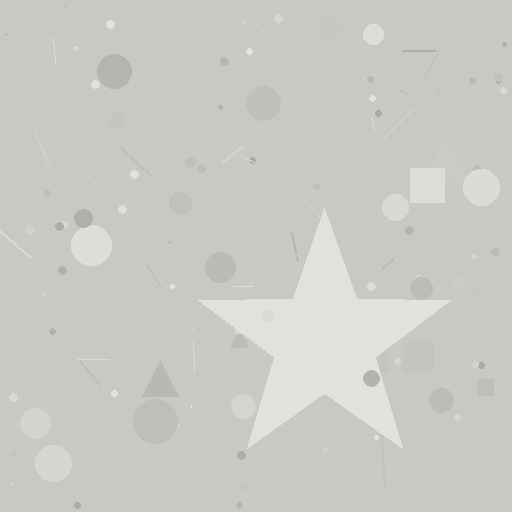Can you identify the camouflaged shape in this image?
The camouflaged shape is a star.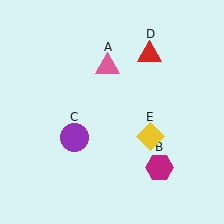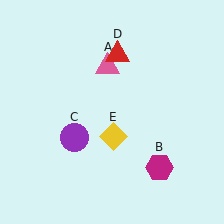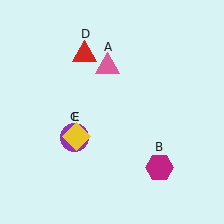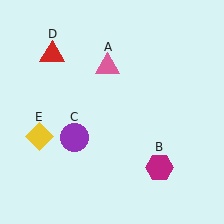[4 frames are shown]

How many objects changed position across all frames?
2 objects changed position: red triangle (object D), yellow diamond (object E).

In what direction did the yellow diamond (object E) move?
The yellow diamond (object E) moved left.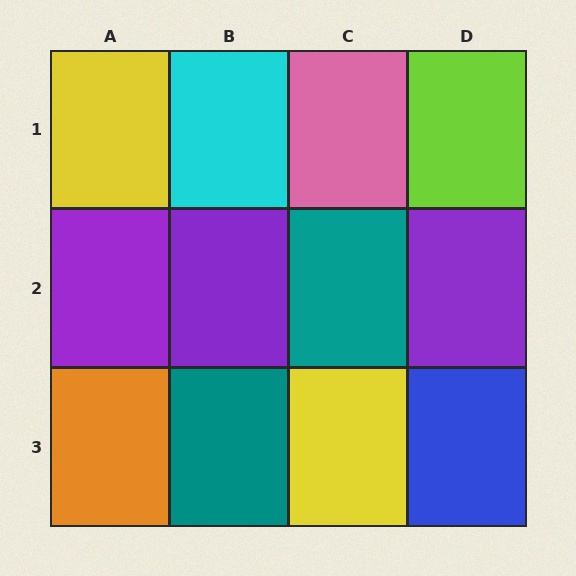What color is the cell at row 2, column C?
Teal.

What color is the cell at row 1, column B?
Cyan.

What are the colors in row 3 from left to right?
Orange, teal, yellow, blue.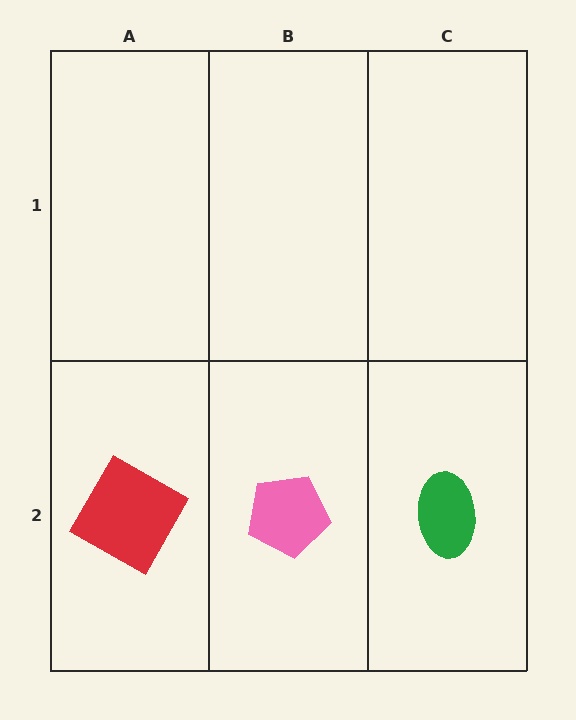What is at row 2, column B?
A pink pentagon.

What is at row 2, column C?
A green ellipse.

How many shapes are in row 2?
3 shapes.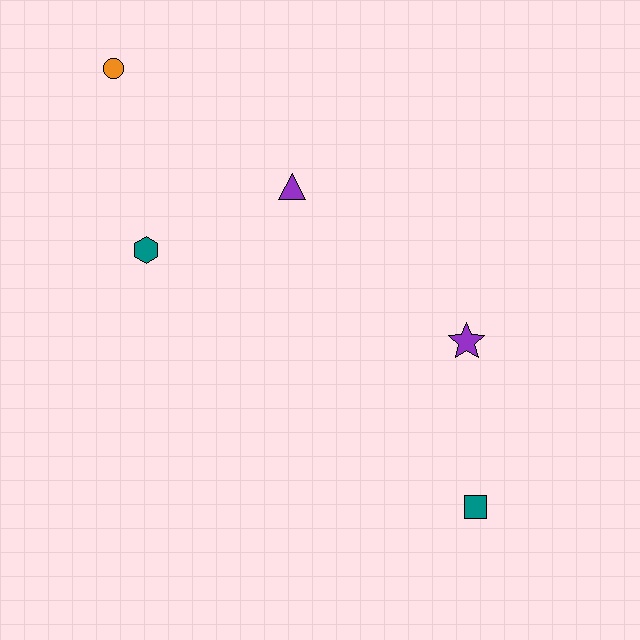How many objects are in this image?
There are 5 objects.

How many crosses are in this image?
There are no crosses.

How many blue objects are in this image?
There are no blue objects.